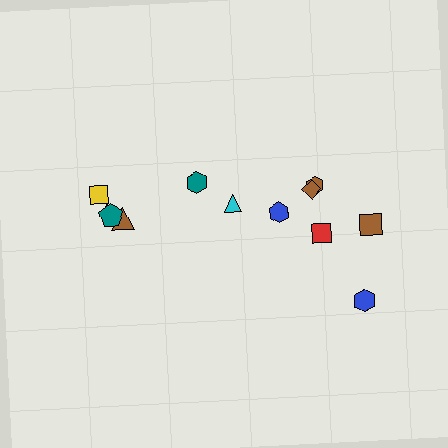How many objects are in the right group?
There are 7 objects.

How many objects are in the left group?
There are 5 objects.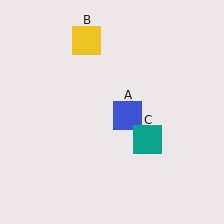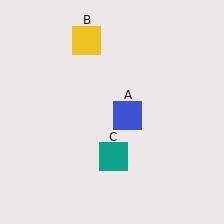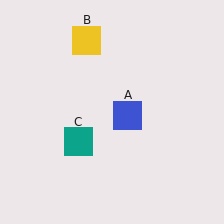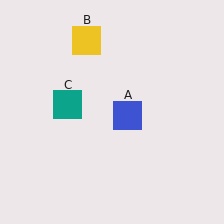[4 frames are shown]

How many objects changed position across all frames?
1 object changed position: teal square (object C).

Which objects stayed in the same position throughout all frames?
Blue square (object A) and yellow square (object B) remained stationary.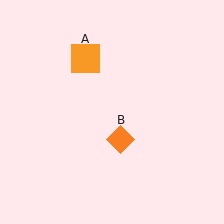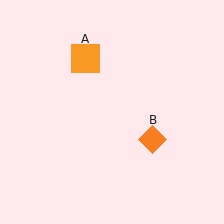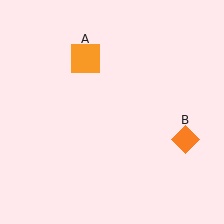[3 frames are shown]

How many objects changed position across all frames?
1 object changed position: orange diamond (object B).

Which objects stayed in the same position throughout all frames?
Orange square (object A) remained stationary.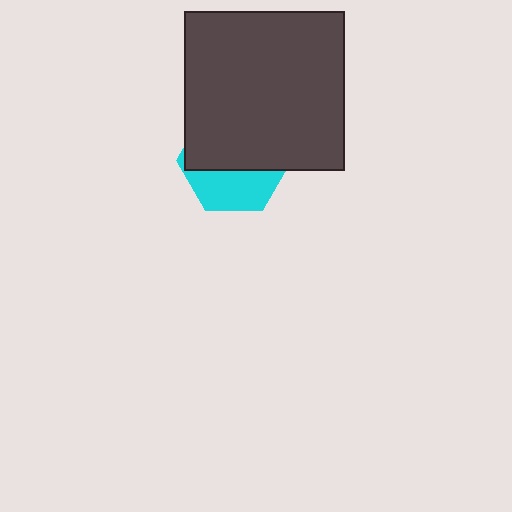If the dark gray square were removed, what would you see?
You would see the complete cyan hexagon.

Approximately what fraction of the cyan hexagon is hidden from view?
Roughly 63% of the cyan hexagon is hidden behind the dark gray square.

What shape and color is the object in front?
The object in front is a dark gray square.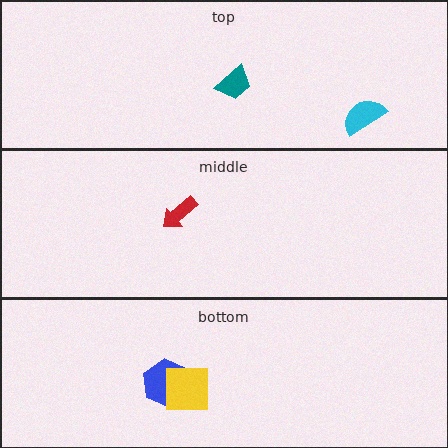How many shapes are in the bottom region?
2.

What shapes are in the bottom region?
The blue hexagon, the yellow square.